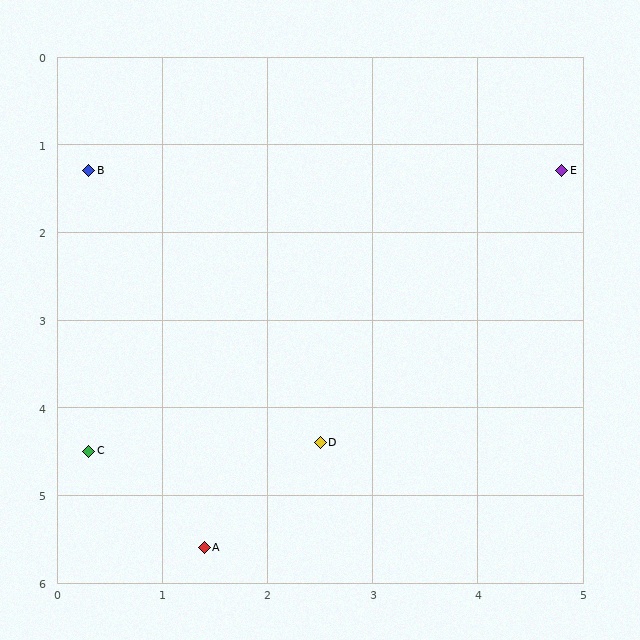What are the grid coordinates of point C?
Point C is at approximately (0.3, 4.5).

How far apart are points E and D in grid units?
Points E and D are about 3.9 grid units apart.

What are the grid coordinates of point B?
Point B is at approximately (0.3, 1.3).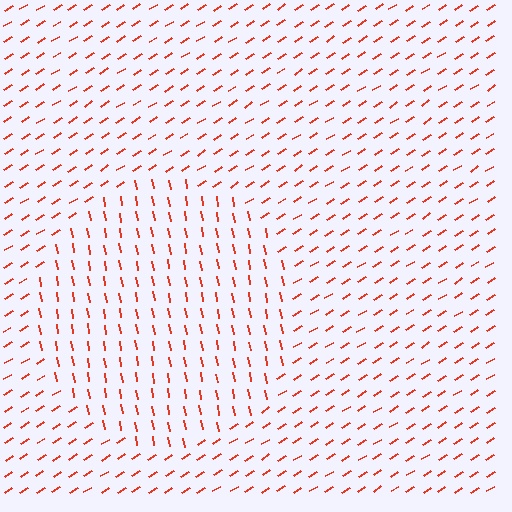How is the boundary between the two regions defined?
The boundary is defined purely by a change in line orientation (approximately 68 degrees difference). All lines are the same color and thickness.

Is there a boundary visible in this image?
Yes, there is a texture boundary formed by a change in line orientation.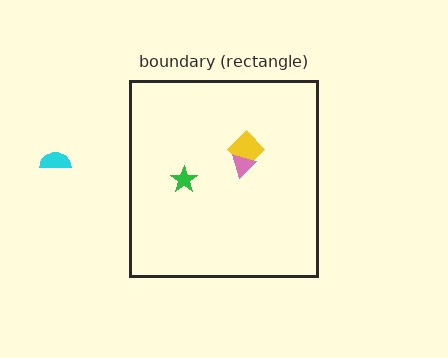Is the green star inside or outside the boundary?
Inside.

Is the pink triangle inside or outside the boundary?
Inside.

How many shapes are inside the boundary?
3 inside, 1 outside.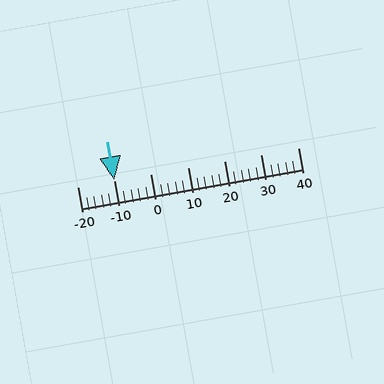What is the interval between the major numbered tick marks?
The major tick marks are spaced 10 units apart.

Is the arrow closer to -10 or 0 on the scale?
The arrow is closer to -10.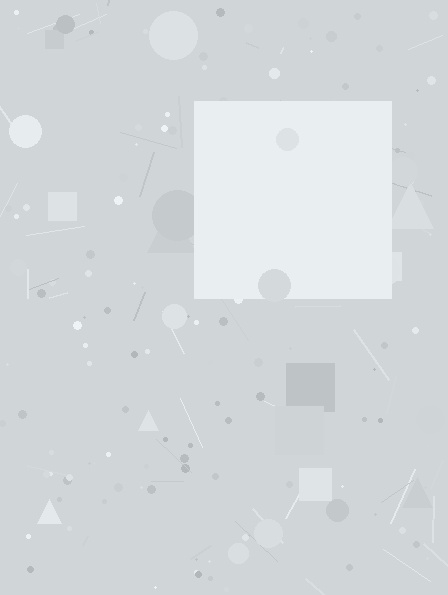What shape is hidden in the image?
A square is hidden in the image.